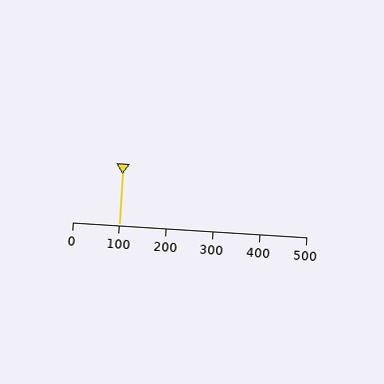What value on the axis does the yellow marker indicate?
The marker indicates approximately 100.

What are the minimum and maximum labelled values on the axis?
The axis runs from 0 to 500.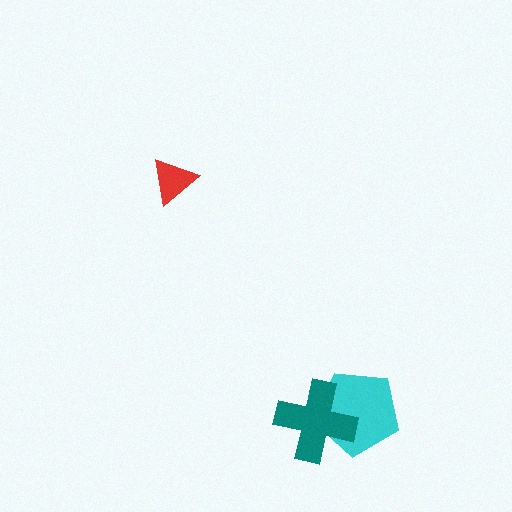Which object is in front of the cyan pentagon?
The teal cross is in front of the cyan pentagon.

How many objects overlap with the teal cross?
1 object overlaps with the teal cross.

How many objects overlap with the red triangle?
0 objects overlap with the red triangle.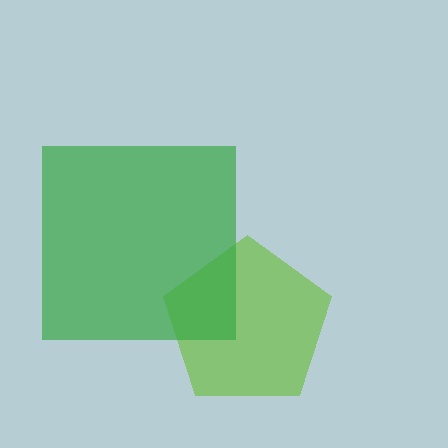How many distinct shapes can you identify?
There are 2 distinct shapes: a lime pentagon, a green square.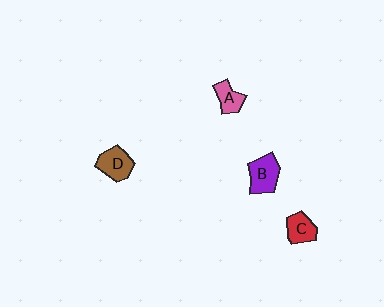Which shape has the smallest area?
Shape A (pink).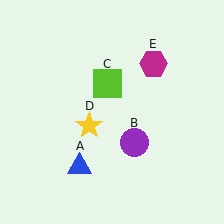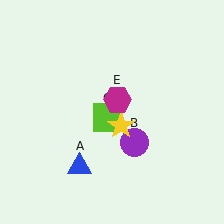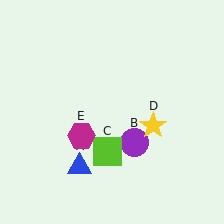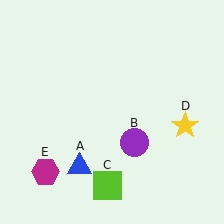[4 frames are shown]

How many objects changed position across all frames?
3 objects changed position: lime square (object C), yellow star (object D), magenta hexagon (object E).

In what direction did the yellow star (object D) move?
The yellow star (object D) moved right.